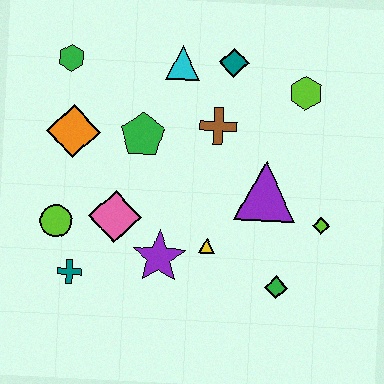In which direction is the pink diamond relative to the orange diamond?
The pink diamond is below the orange diamond.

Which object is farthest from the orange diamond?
The lime diamond is farthest from the orange diamond.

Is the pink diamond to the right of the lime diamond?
No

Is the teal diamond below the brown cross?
No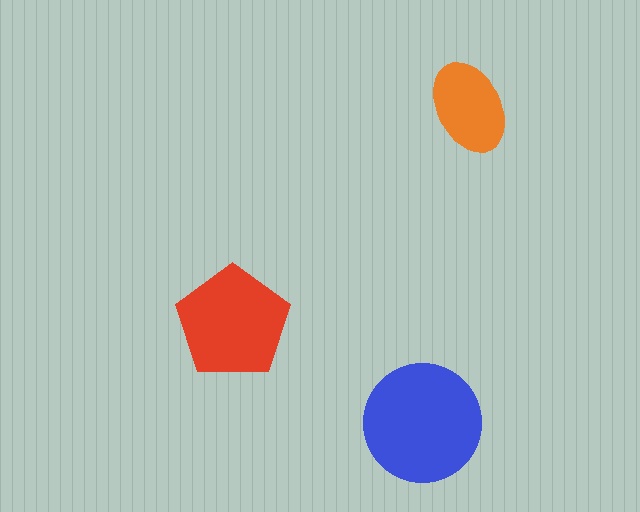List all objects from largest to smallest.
The blue circle, the red pentagon, the orange ellipse.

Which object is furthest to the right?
The orange ellipse is rightmost.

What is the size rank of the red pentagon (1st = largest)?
2nd.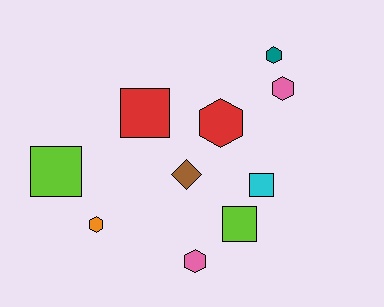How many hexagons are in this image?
There are 5 hexagons.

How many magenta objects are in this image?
There are no magenta objects.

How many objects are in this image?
There are 10 objects.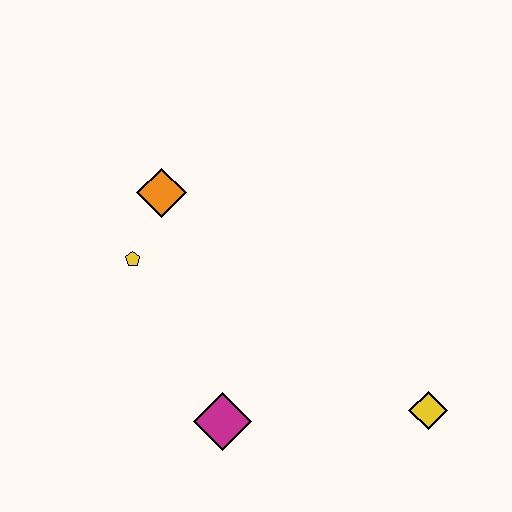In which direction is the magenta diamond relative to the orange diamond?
The magenta diamond is below the orange diamond.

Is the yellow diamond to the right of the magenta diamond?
Yes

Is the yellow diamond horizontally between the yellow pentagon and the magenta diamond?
No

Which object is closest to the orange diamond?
The yellow pentagon is closest to the orange diamond.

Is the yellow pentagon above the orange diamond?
No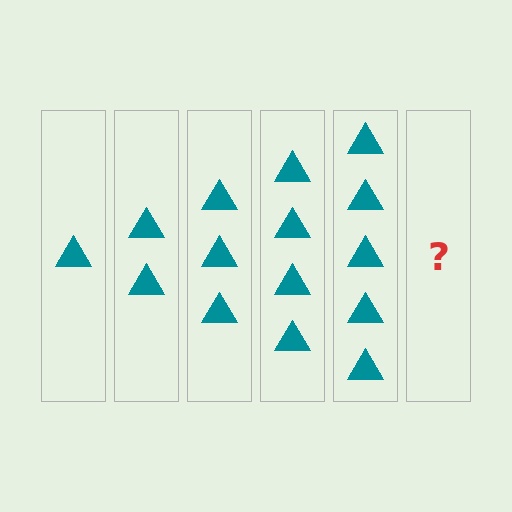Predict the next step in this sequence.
The next step is 6 triangles.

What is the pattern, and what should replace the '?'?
The pattern is that each step adds one more triangle. The '?' should be 6 triangles.